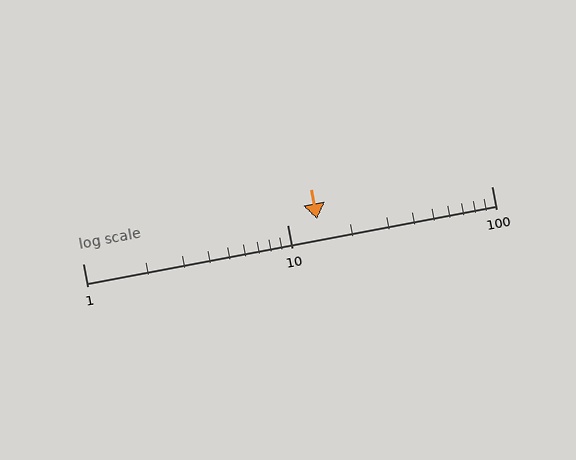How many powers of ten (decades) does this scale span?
The scale spans 2 decades, from 1 to 100.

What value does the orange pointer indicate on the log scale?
The pointer indicates approximately 14.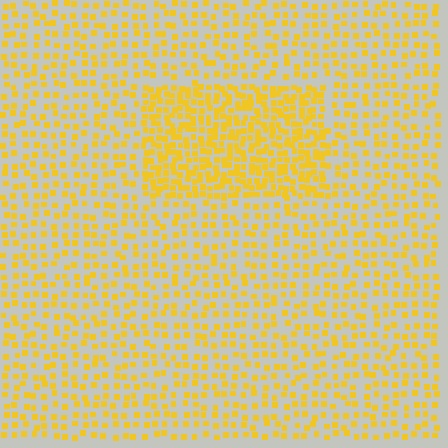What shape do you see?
I see a rectangle.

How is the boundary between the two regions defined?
The boundary is defined by a change in element density (approximately 2.0x ratio). All elements are the same color, size, and shape.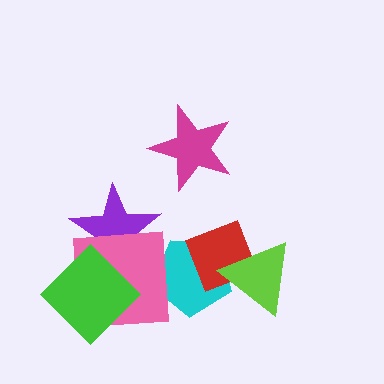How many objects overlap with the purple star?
2 objects overlap with the purple star.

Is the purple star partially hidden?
Yes, it is partially covered by another shape.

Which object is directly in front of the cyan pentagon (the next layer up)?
The red diamond is directly in front of the cyan pentagon.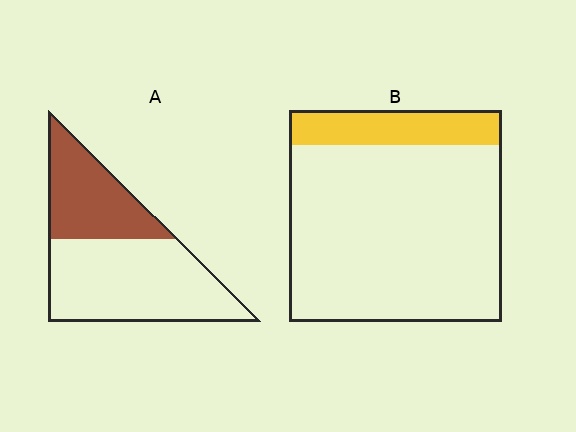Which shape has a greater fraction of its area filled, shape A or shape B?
Shape A.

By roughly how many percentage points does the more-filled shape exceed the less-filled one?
By roughly 20 percentage points (A over B).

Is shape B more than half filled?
No.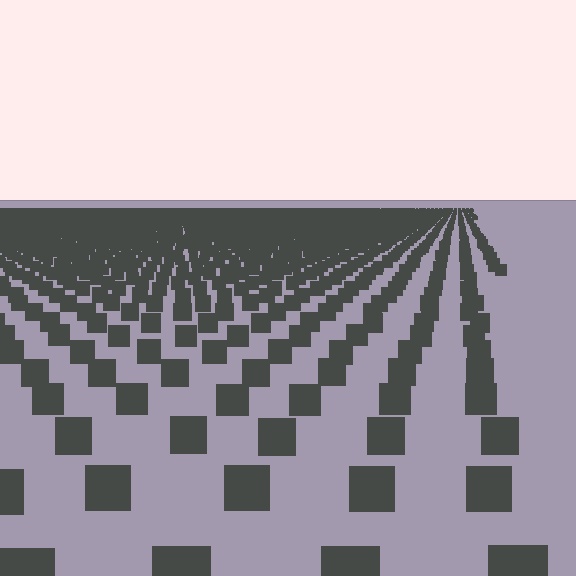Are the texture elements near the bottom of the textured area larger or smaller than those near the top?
Larger. Near the bottom, elements are closer to the viewer and appear at a bigger on-screen size.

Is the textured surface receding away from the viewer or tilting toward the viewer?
The surface is receding away from the viewer. Texture elements get smaller and denser toward the top.